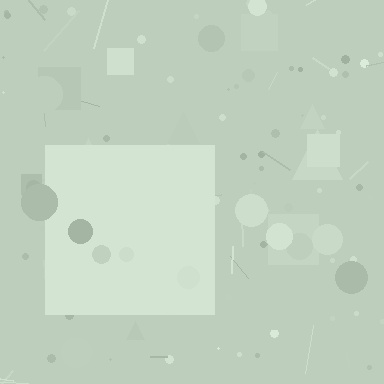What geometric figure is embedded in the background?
A square is embedded in the background.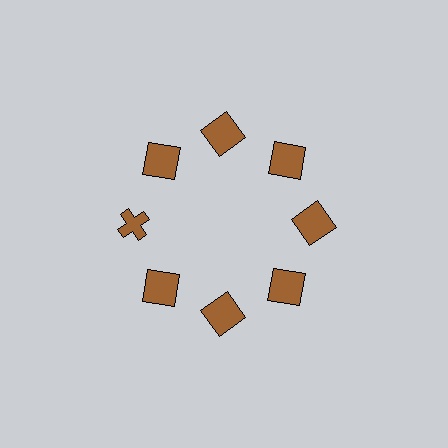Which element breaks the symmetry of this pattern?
The brown cross at roughly the 9 o'clock position breaks the symmetry. All other shapes are brown squares.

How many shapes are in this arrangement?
There are 8 shapes arranged in a ring pattern.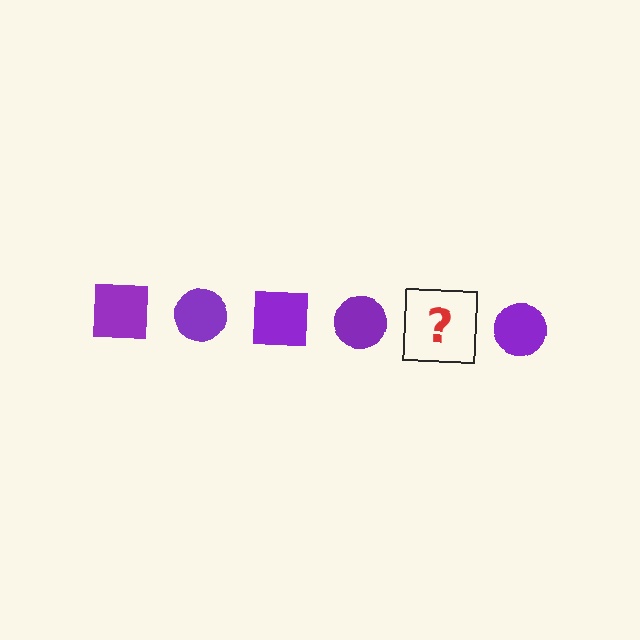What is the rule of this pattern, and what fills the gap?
The rule is that the pattern cycles through square, circle shapes in purple. The gap should be filled with a purple square.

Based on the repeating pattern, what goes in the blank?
The blank should be a purple square.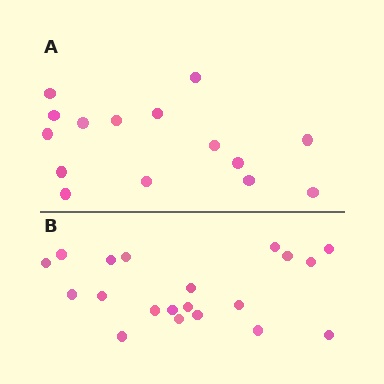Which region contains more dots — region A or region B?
Region B (the bottom region) has more dots.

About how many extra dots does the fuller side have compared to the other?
Region B has about 5 more dots than region A.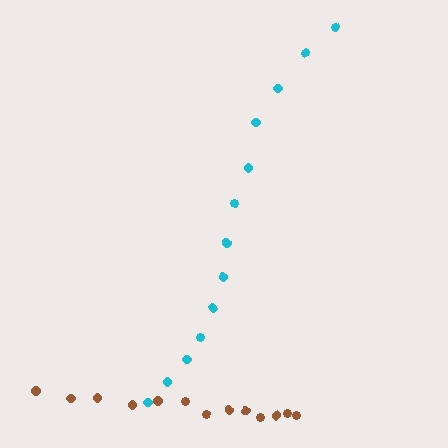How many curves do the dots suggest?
There are 2 distinct paths.